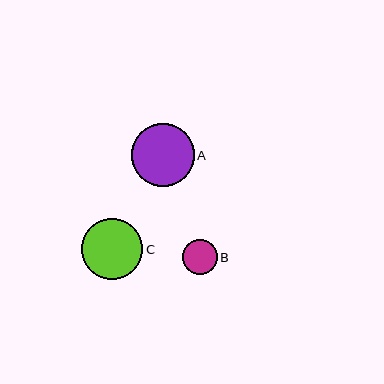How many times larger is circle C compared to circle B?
Circle C is approximately 1.8 times the size of circle B.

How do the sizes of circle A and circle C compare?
Circle A and circle C are approximately the same size.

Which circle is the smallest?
Circle B is the smallest with a size of approximately 35 pixels.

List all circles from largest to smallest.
From largest to smallest: A, C, B.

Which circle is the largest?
Circle A is the largest with a size of approximately 63 pixels.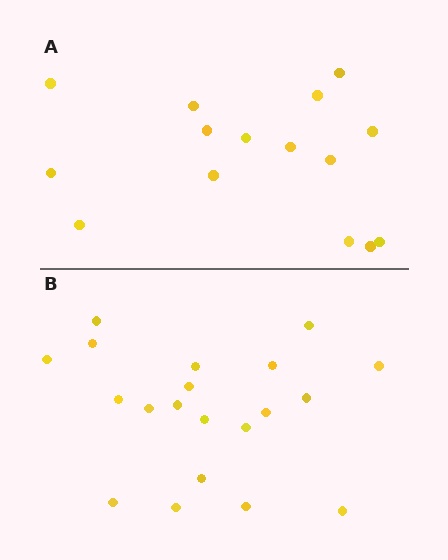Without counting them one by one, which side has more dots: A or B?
Region B (the bottom region) has more dots.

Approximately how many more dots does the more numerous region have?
Region B has about 5 more dots than region A.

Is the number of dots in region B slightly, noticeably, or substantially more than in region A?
Region B has noticeably more, but not dramatically so. The ratio is roughly 1.3 to 1.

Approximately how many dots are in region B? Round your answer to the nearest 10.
About 20 dots.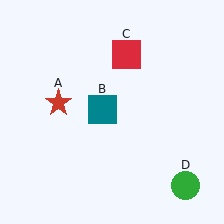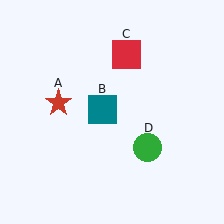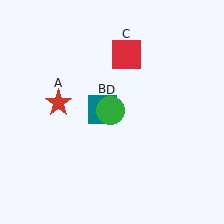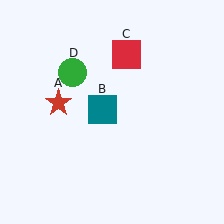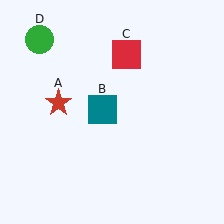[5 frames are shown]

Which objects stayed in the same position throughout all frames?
Red star (object A) and teal square (object B) and red square (object C) remained stationary.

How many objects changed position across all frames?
1 object changed position: green circle (object D).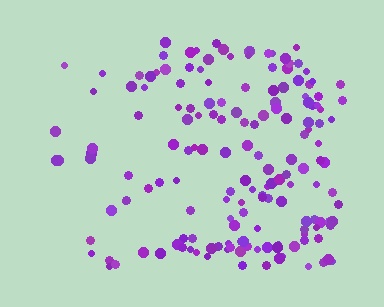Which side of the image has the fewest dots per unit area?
The left.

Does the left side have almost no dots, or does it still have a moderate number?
Still a moderate number, just noticeably fewer than the right.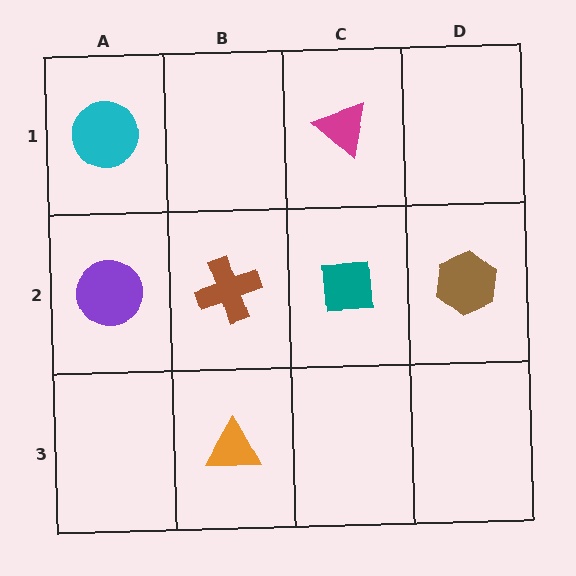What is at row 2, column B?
A brown cross.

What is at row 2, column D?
A brown hexagon.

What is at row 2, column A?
A purple circle.